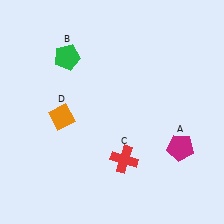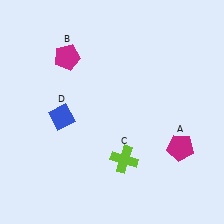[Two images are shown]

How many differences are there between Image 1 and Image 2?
There are 3 differences between the two images.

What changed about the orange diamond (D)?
In Image 1, D is orange. In Image 2, it changed to blue.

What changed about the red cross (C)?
In Image 1, C is red. In Image 2, it changed to lime.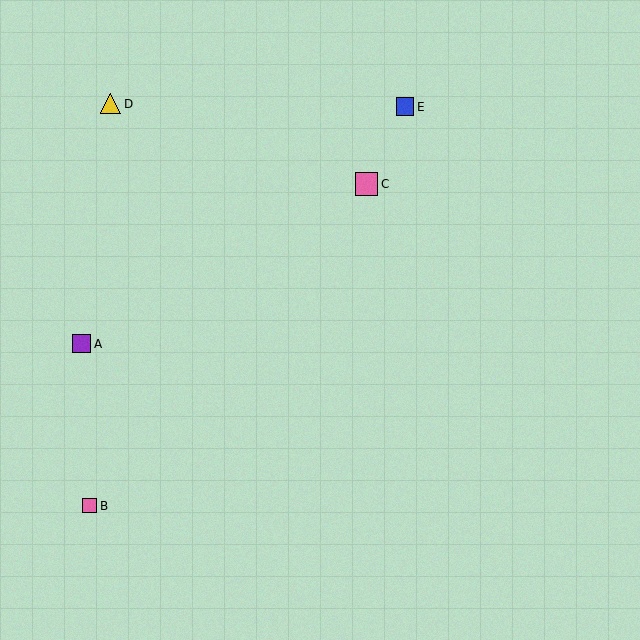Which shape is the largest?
The pink square (labeled C) is the largest.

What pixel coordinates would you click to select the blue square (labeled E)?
Click at (405, 107) to select the blue square E.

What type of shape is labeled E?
Shape E is a blue square.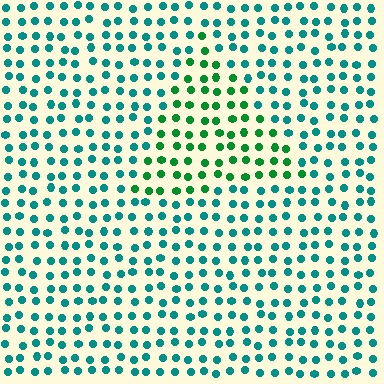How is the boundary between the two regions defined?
The boundary is defined purely by a slight shift in hue (about 38 degrees). Spacing, size, and orientation are identical on both sides.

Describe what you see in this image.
The image is filled with small teal elements in a uniform arrangement. A triangle-shaped region is visible where the elements are tinted to a slightly different hue, forming a subtle color boundary.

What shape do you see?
I see a triangle.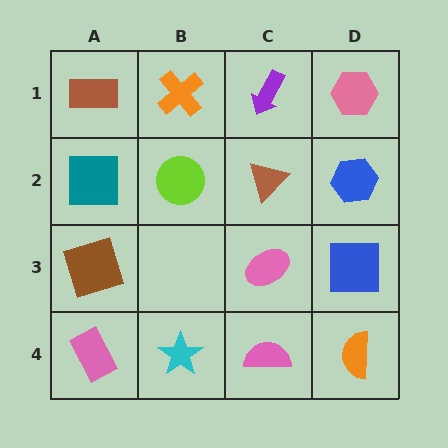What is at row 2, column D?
A blue hexagon.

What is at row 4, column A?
A pink rectangle.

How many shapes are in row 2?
4 shapes.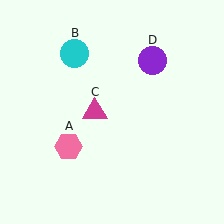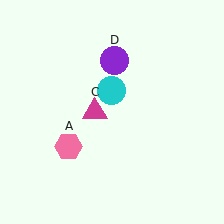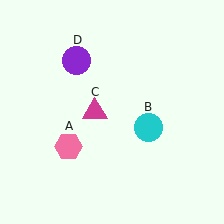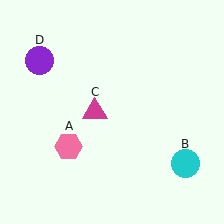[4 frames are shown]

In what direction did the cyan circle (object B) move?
The cyan circle (object B) moved down and to the right.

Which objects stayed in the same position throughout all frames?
Pink hexagon (object A) and magenta triangle (object C) remained stationary.